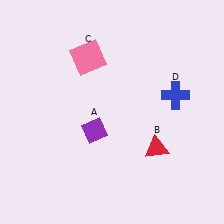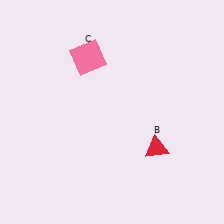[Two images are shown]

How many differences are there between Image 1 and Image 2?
There are 2 differences between the two images.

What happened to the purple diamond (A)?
The purple diamond (A) was removed in Image 2. It was in the bottom-left area of Image 1.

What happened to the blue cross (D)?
The blue cross (D) was removed in Image 2. It was in the top-right area of Image 1.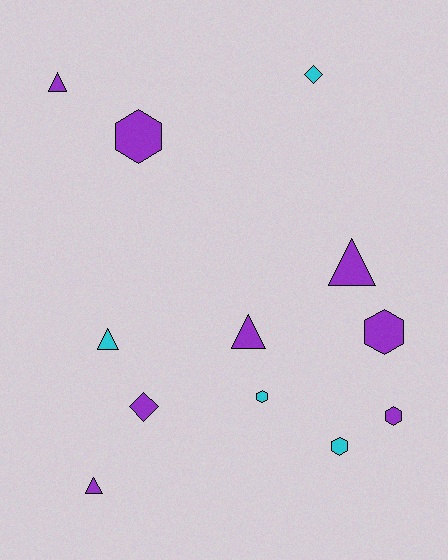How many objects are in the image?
There are 12 objects.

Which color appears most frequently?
Purple, with 8 objects.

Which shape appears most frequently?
Hexagon, with 5 objects.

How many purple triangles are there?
There are 4 purple triangles.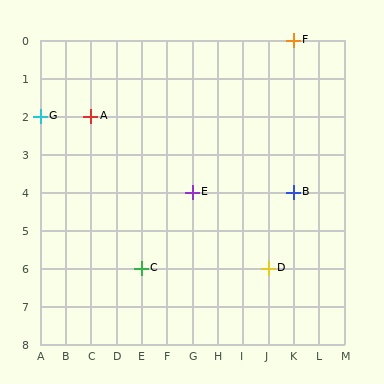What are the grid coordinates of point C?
Point C is at grid coordinates (E, 6).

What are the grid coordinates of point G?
Point G is at grid coordinates (A, 2).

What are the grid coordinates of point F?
Point F is at grid coordinates (K, 0).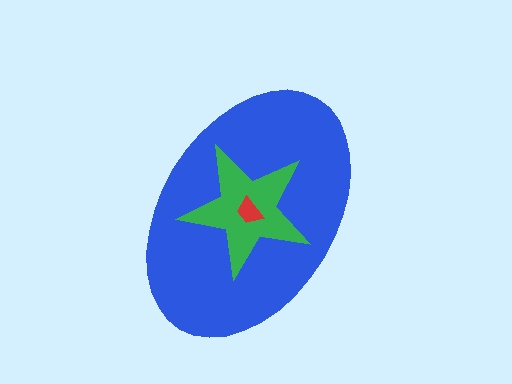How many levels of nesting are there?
3.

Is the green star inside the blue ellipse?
Yes.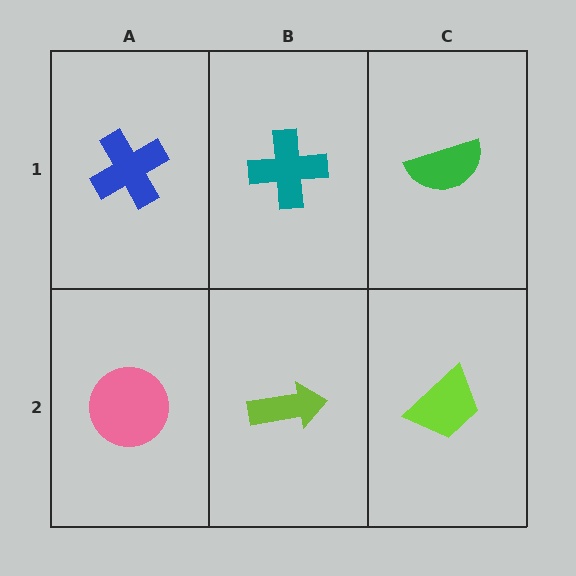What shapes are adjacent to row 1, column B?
A lime arrow (row 2, column B), a blue cross (row 1, column A), a green semicircle (row 1, column C).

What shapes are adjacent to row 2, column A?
A blue cross (row 1, column A), a lime arrow (row 2, column B).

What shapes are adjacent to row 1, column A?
A pink circle (row 2, column A), a teal cross (row 1, column B).